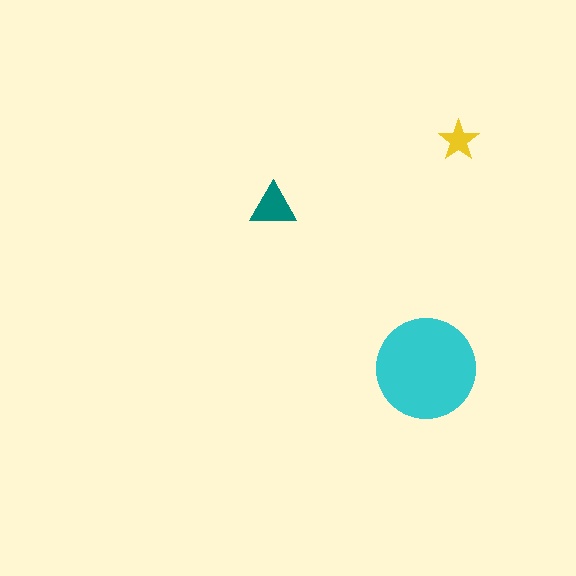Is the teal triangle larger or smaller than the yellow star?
Larger.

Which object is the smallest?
The yellow star.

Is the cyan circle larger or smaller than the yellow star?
Larger.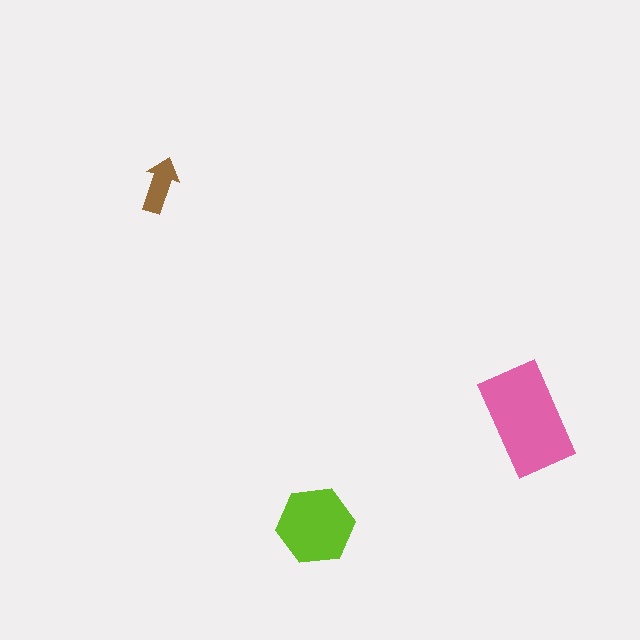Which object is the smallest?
The brown arrow.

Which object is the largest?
The pink rectangle.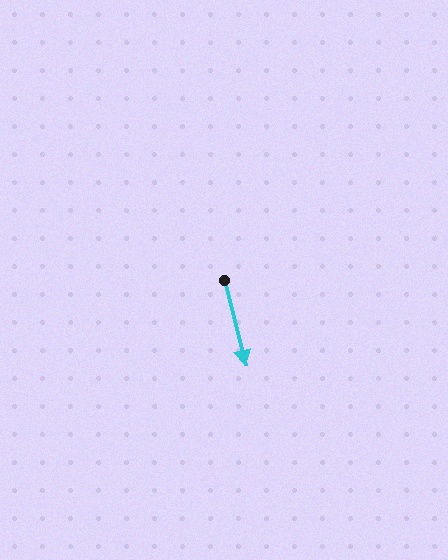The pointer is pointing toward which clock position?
Roughly 6 o'clock.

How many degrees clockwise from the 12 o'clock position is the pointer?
Approximately 166 degrees.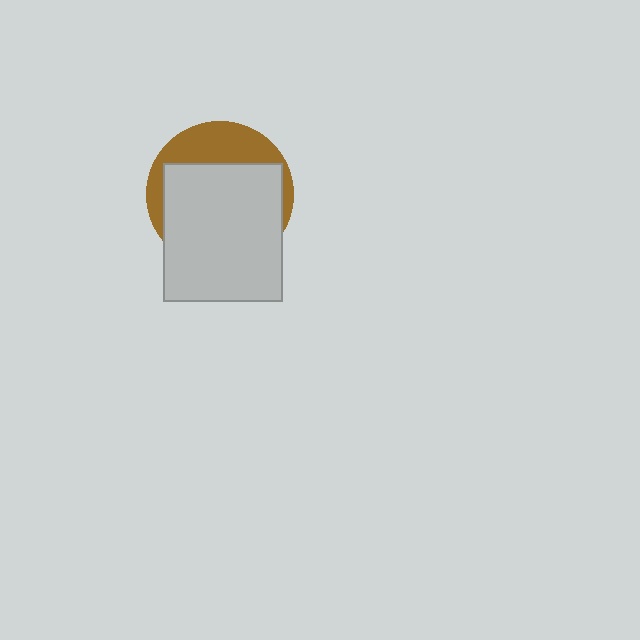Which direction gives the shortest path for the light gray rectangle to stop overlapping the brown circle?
Moving down gives the shortest separation.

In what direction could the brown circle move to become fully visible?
The brown circle could move up. That would shift it out from behind the light gray rectangle entirely.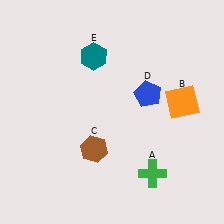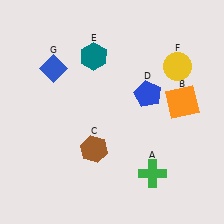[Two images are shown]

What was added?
A yellow circle (F), a blue diamond (G) were added in Image 2.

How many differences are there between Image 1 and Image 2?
There are 2 differences between the two images.